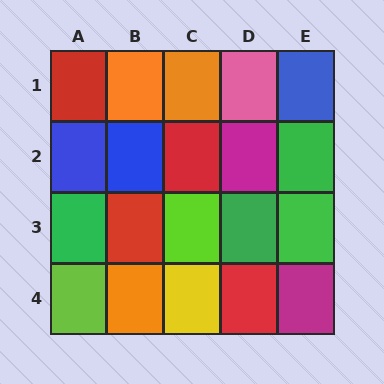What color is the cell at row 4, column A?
Lime.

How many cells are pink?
1 cell is pink.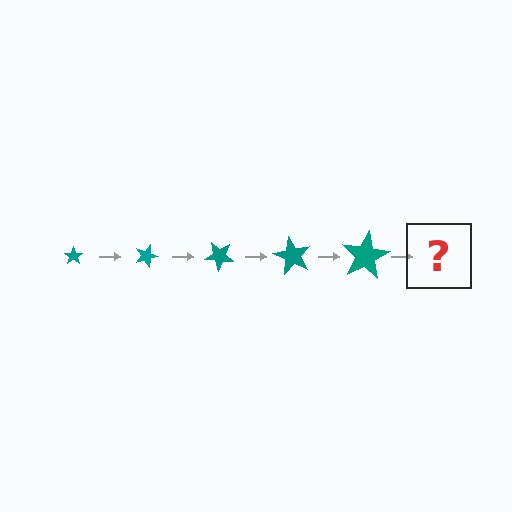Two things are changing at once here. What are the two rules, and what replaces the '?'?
The two rules are that the star grows larger each step and it rotates 20 degrees each step. The '?' should be a star, larger than the previous one and rotated 100 degrees from the start.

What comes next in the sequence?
The next element should be a star, larger than the previous one and rotated 100 degrees from the start.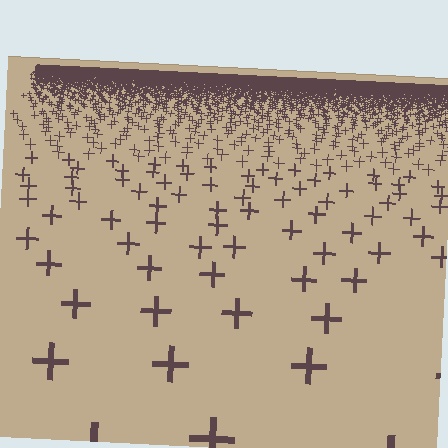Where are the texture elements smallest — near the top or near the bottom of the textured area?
Near the top.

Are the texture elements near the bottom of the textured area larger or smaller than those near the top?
Larger. Near the bottom, elements are closer to the viewer and appear at a bigger on-screen size.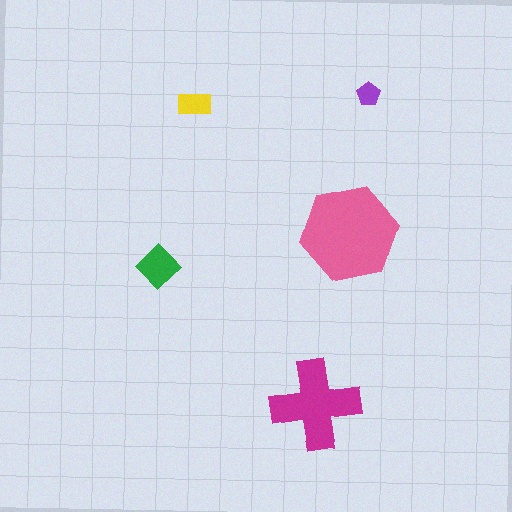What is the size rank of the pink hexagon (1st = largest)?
1st.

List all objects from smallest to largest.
The purple pentagon, the yellow rectangle, the green diamond, the magenta cross, the pink hexagon.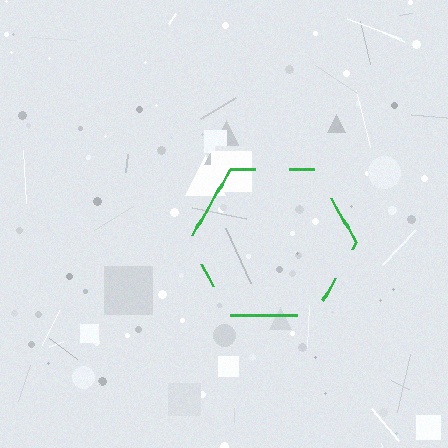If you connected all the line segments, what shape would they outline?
They would outline a hexagon.